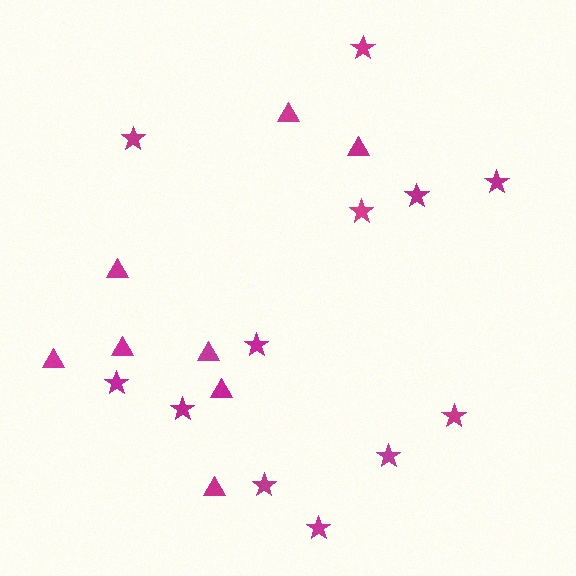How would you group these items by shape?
There are 2 groups: one group of stars (12) and one group of triangles (8).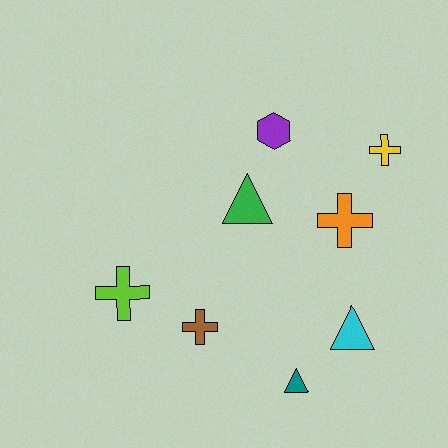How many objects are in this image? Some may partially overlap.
There are 8 objects.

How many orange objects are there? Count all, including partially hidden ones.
There is 1 orange object.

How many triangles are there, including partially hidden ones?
There are 3 triangles.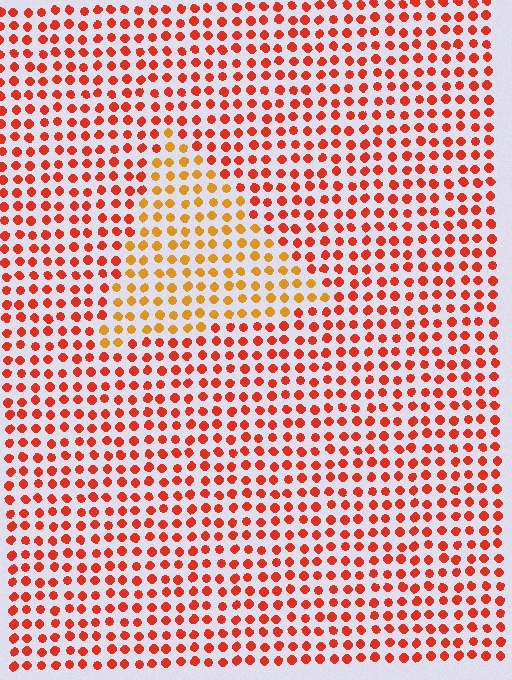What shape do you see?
I see a triangle.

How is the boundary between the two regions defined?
The boundary is defined purely by a slight shift in hue (about 33 degrees). Spacing, size, and orientation are identical on both sides.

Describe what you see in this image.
The image is filled with small red elements in a uniform arrangement. A triangle-shaped region is visible where the elements are tinted to a slightly different hue, forming a subtle color boundary.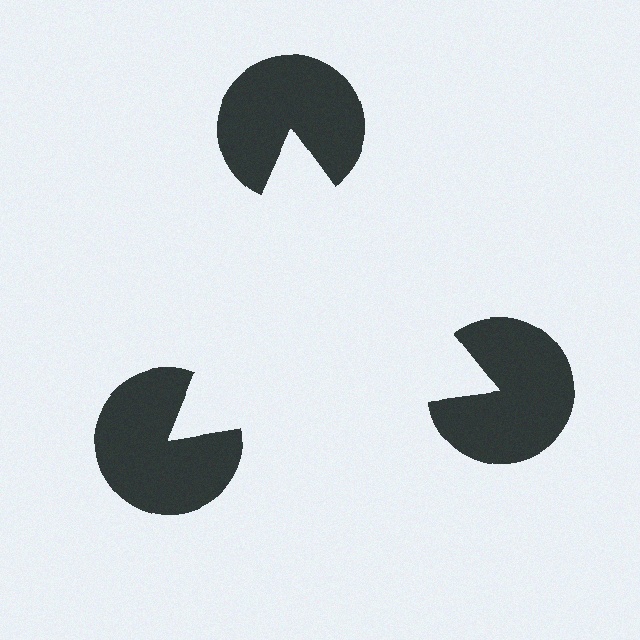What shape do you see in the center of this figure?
An illusory triangle — its edges are inferred from the aligned wedge cuts in the pac-man discs, not physically drawn.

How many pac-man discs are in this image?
There are 3 — one at each vertex of the illusory triangle.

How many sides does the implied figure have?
3 sides.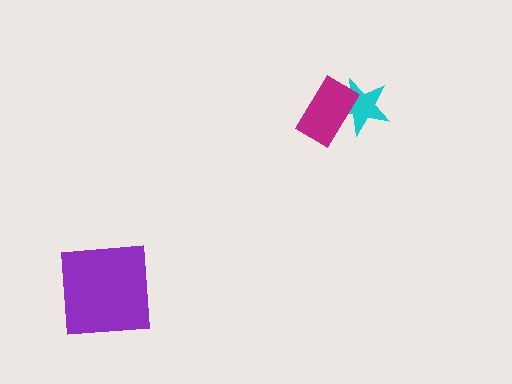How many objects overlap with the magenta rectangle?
1 object overlaps with the magenta rectangle.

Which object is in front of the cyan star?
The magenta rectangle is in front of the cyan star.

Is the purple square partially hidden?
No, no other shape covers it.